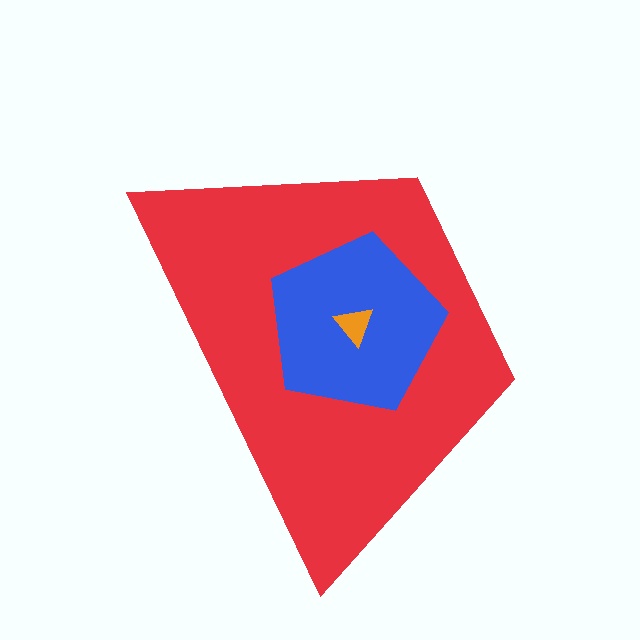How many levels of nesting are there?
3.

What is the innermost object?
The orange triangle.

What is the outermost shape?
The red trapezoid.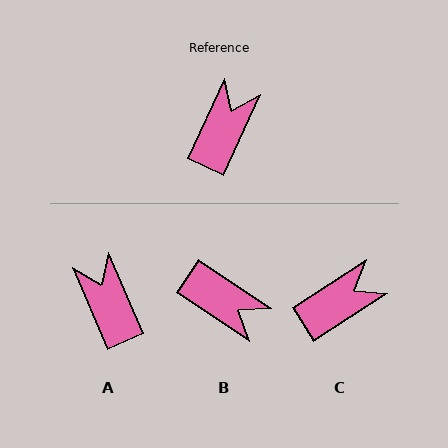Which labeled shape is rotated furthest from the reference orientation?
B, about 99 degrees away.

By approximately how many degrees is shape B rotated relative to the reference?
Approximately 99 degrees clockwise.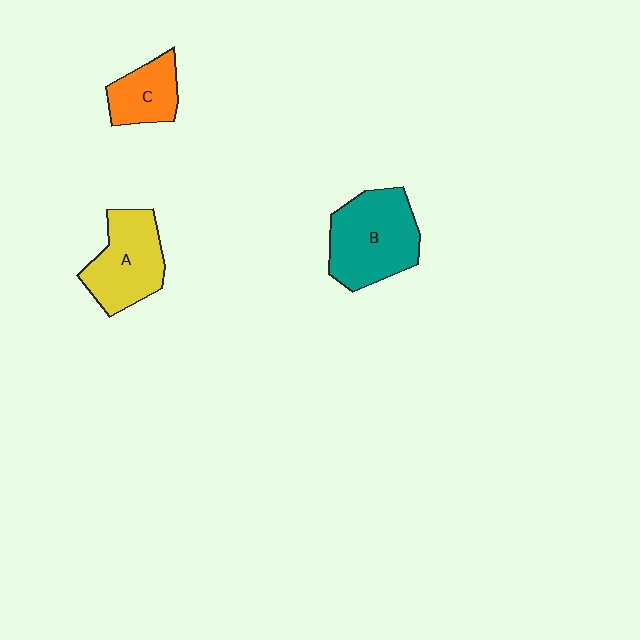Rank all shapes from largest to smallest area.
From largest to smallest: B (teal), A (yellow), C (orange).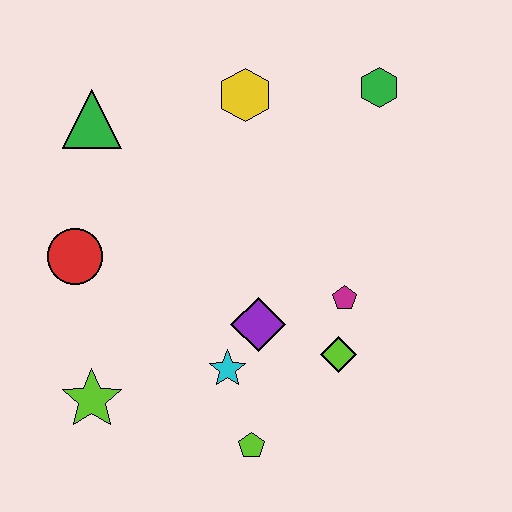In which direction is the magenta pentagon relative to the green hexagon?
The magenta pentagon is below the green hexagon.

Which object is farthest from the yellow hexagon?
The lime pentagon is farthest from the yellow hexagon.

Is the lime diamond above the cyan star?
Yes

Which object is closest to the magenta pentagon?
The lime diamond is closest to the magenta pentagon.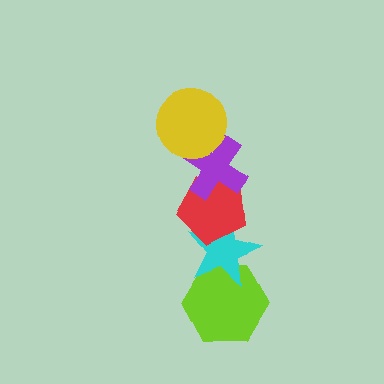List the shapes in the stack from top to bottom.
From top to bottom: the yellow circle, the purple cross, the red pentagon, the cyan star, the lime hexagon.